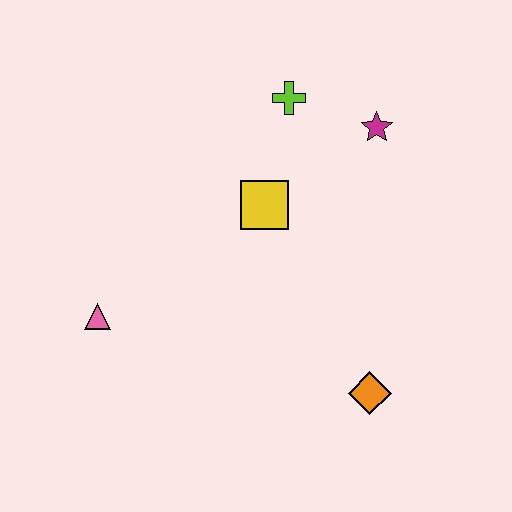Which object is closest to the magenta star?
The lime cross is closest to the magenta star.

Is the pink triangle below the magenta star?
Yes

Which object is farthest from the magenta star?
The pink triangle is farthest from the magenta star.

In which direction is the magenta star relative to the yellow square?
The magenta star is to the right of the yellow square.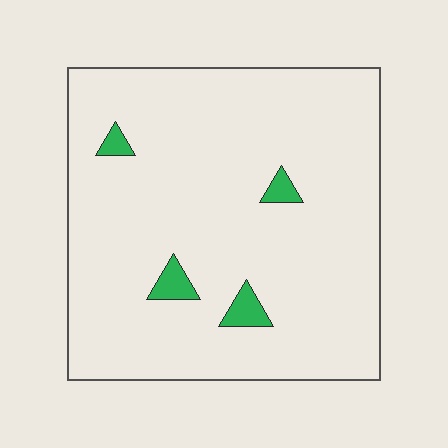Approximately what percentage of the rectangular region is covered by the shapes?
Approximately 5%.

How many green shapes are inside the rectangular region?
4.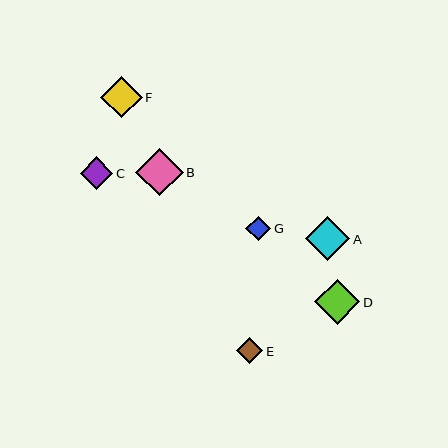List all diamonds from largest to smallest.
From largest to smallest: B, D, A, F, C, E, G.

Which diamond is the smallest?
Diamond G is the smallest with a size of approximately 25 pixels.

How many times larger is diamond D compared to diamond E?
Diamond D is approximately 1.7 times the size of diamond E.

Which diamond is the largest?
Diamond B is the largest with a size of approximately 47 pixels.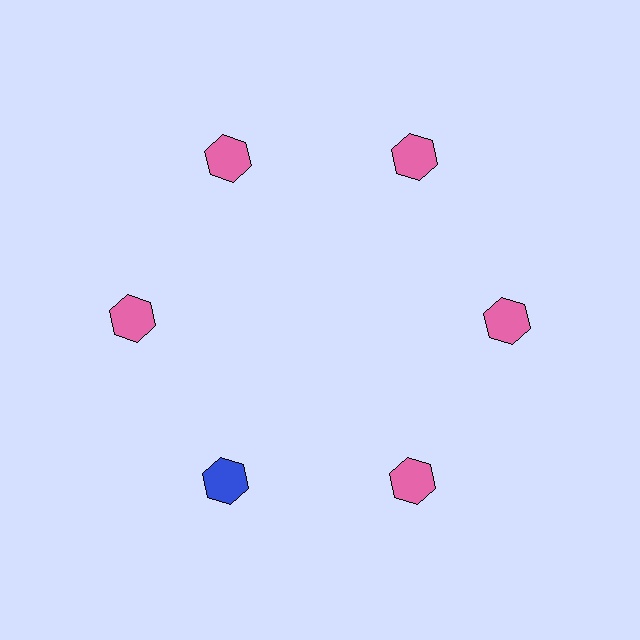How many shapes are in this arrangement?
There are 6 shapes arranged in a ring pattern.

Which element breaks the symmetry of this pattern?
The blue hexagon at roughly the 7 o'clock position breaks the symmetry. All other shapes are pink hexagons.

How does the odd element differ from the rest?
It has a different color: blue instead of pink.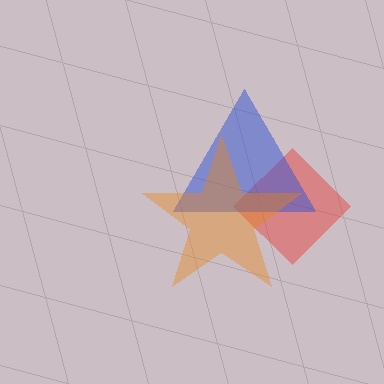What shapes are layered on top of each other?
The layered shapes are: a red diamond, a blue triangle, an orange star.